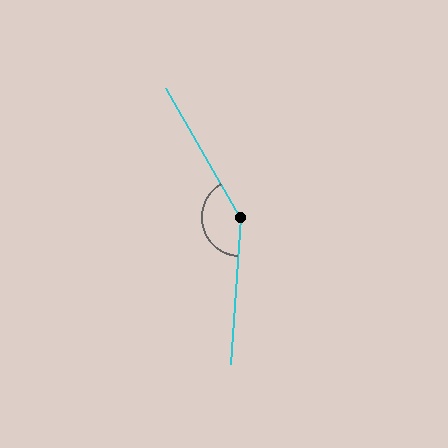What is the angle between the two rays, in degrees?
Approximately 147 degrees.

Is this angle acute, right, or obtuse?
It is obtuse.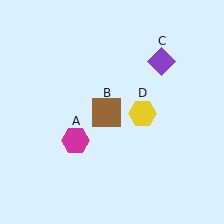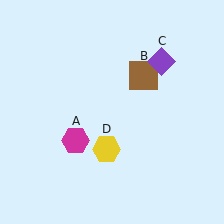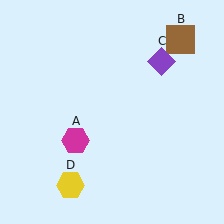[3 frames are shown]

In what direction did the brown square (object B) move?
The brown square (object B) moved up and to the right.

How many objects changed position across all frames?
2 objects changed position: brown square (object B), yellow hexagon (object D).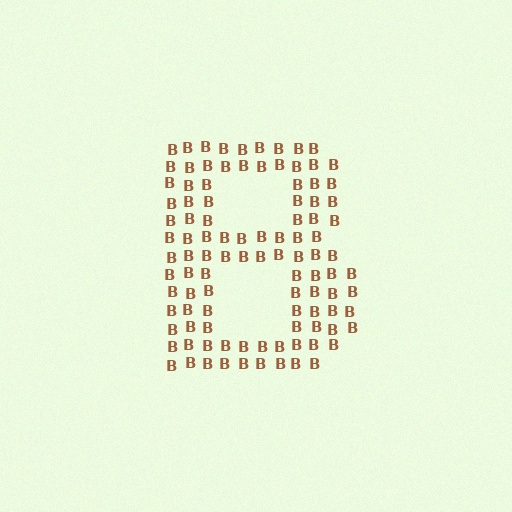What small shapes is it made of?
It is made of small letter B's.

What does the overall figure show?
The overall figure shows the letter B.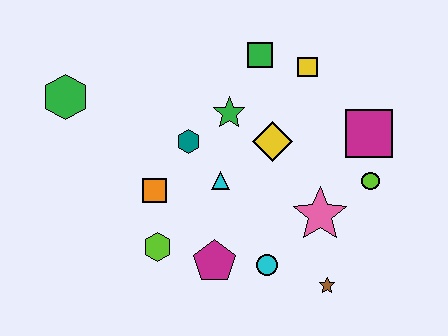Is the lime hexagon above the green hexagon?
No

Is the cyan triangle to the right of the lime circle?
No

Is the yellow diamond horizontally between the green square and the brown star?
Yes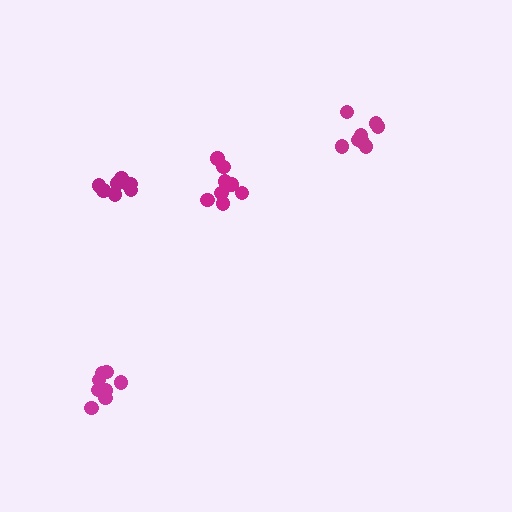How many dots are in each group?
Group 1: 8 dots, Group 2: 8 dots, Group 3: 8 dots, Group 4: 8 dots (32 total).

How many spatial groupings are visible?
There are 4 spatial groupings.